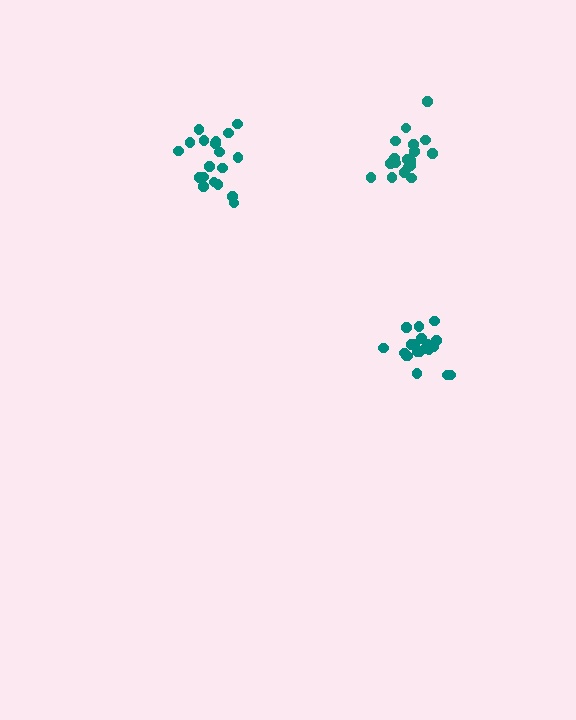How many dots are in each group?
Group 1: 19 dots, Group 2: 18 dots, Group 3: 20 dots (57 total).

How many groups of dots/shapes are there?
There are 3 groups.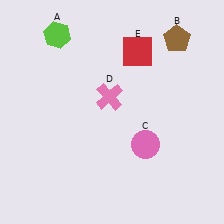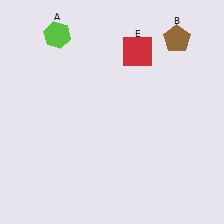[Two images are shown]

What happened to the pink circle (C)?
The pink circle (C) was removed in Image 2. It was in the bottom-right area of Image 1.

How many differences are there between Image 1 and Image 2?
There are 2 differences between the two images.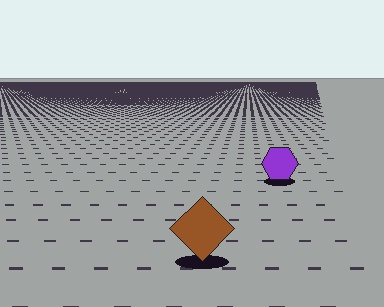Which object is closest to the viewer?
The brown diamond is closest. The texture marks near it are larger and more spread out.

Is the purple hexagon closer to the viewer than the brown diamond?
No. The brown diamond is closer — you can tell from the texture gradient: the ground texture is coarser near it.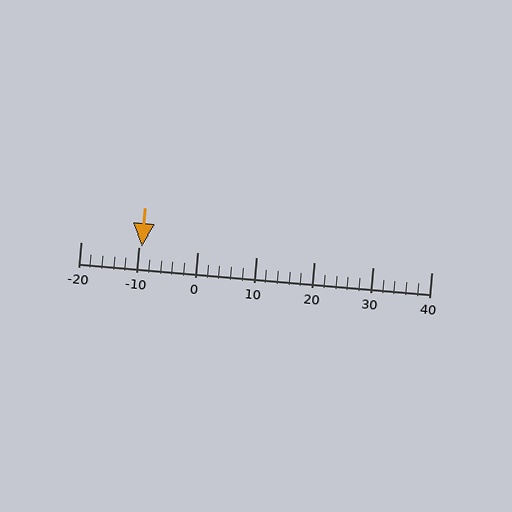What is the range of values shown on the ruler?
The ruler shows values from -20 to 40.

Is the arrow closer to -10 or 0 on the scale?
The arrow is closer to -10.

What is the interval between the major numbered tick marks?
The major tick marks are spaced 10 units apart.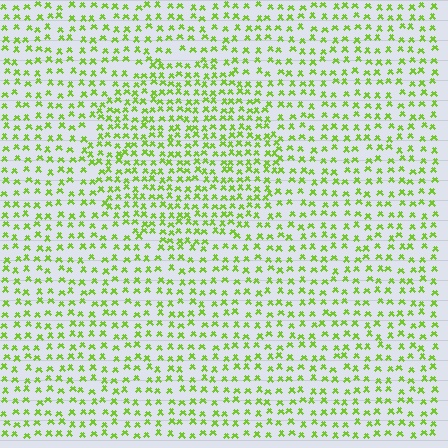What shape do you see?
I see a circle.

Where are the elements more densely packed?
The elements are more densely packed inside the circle boundary.